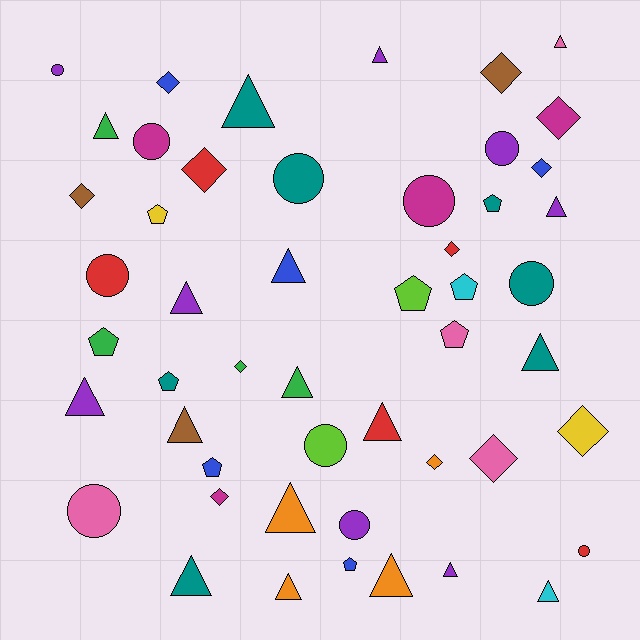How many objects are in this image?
There are 50 objects.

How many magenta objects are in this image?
There are 4 magenta objects.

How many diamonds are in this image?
There are 12 diamonds.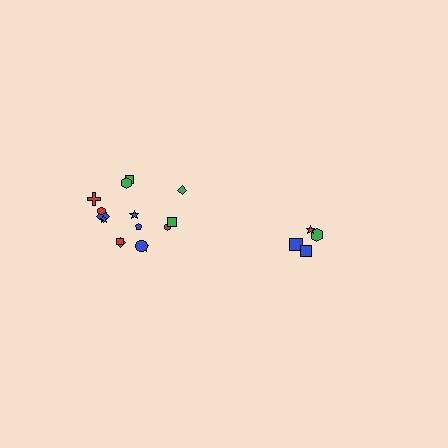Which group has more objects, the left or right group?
The left group.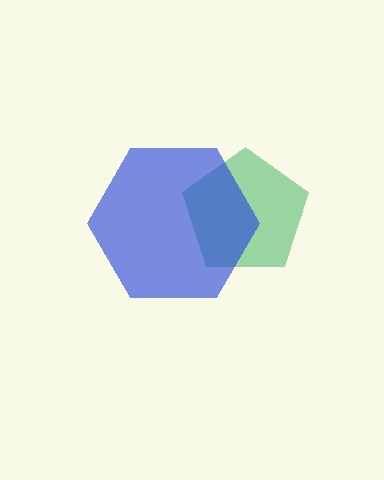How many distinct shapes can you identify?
There are 2 distinct shapes: a green pentagon, a blue hexagon.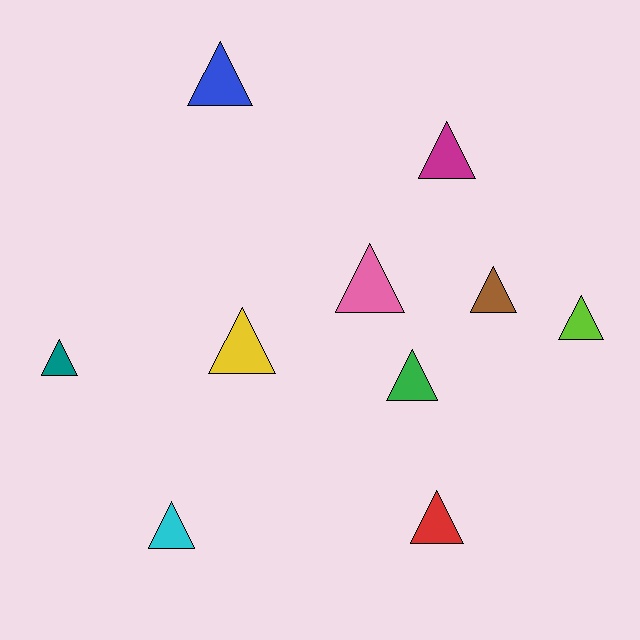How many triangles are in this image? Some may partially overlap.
There are 10 triangles.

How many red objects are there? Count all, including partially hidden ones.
There is 1 red object.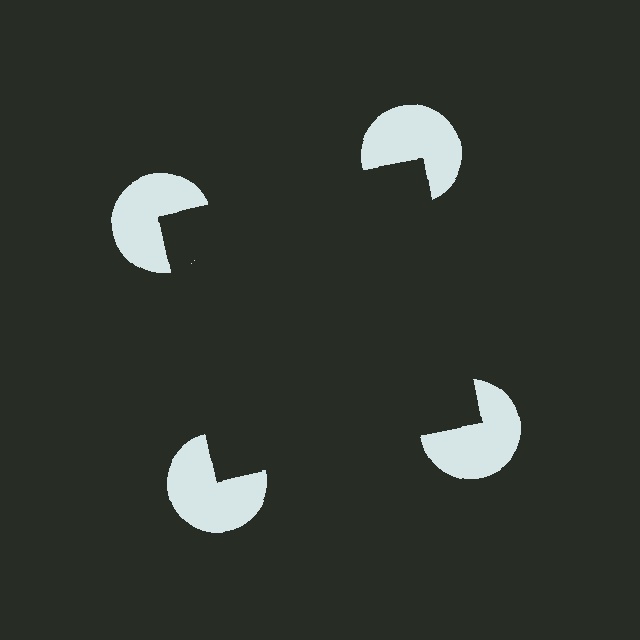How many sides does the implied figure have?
4 sides.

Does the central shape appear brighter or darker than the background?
It typically appears slightly darker than the background, even though no actual brightness change is drawn.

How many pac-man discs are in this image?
There are 4 — one at each vertex of the illusory square.